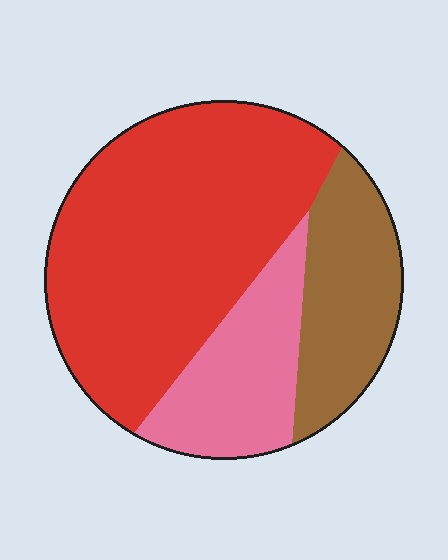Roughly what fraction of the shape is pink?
Pink covers roughly 20% of the shape.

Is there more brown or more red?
Red.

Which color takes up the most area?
Red, at roughly 60%.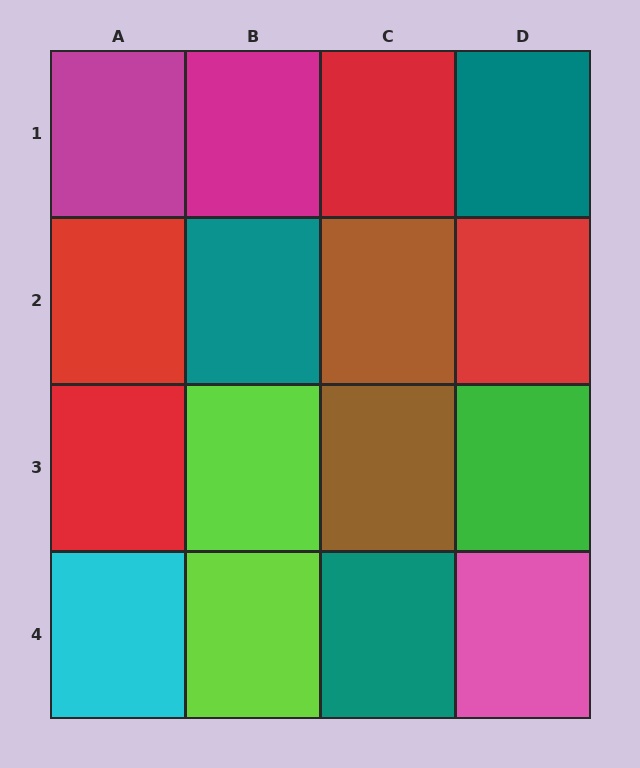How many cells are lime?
2 cells are lime.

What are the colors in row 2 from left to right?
Red, teal, brown, red.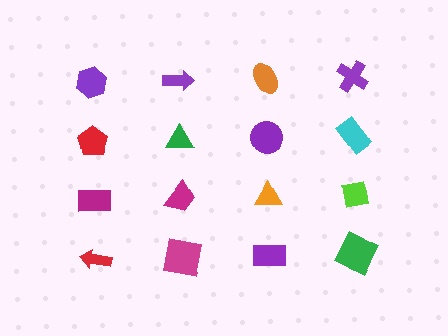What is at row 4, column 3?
A purple rectangle.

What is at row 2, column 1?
A red pentagon.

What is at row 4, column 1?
A red arrow.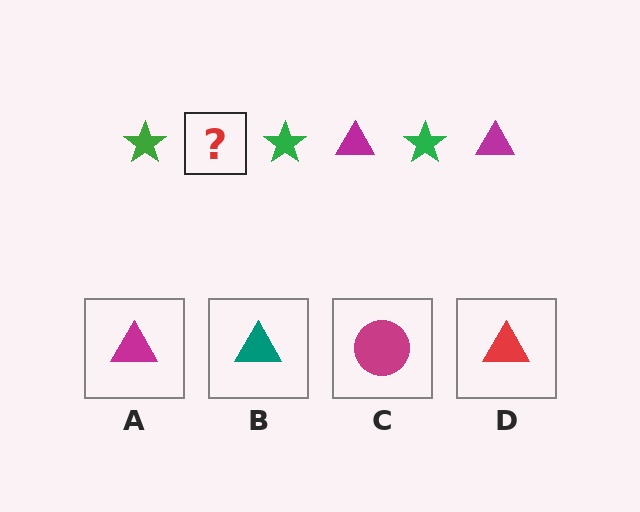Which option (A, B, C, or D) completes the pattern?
A.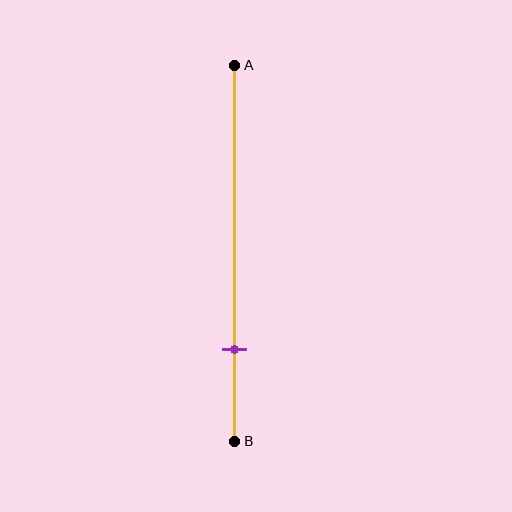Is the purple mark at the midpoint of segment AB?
No, the mark is at about 75% from A, not at the 50% midpoint.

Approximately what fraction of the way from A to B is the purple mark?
The purple mark is approximately 75% of the way from A to B.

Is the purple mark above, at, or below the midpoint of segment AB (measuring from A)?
The purple mark is below the midpoint of segment AB.